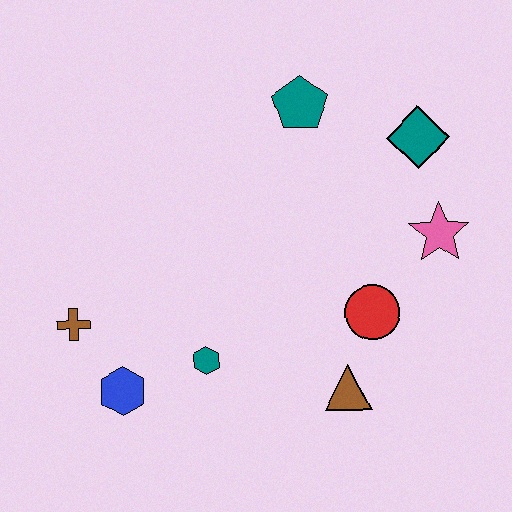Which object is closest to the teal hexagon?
The blue hexagon is closest to the teal hexagon.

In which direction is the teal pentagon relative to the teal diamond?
The teal pentagon is to the left of the teal diamond.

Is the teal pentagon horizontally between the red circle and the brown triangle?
No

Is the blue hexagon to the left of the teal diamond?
Yes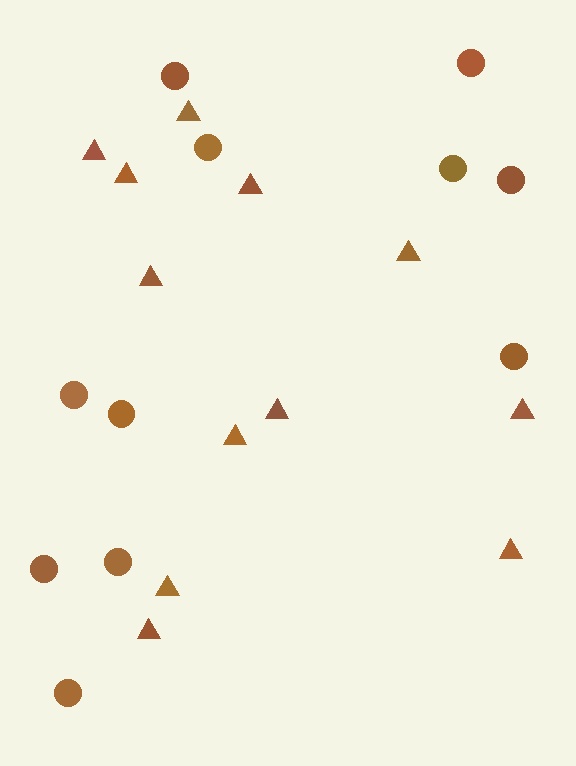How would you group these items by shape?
There are 2 groups: one group of triangles (12) and one group of circles (11).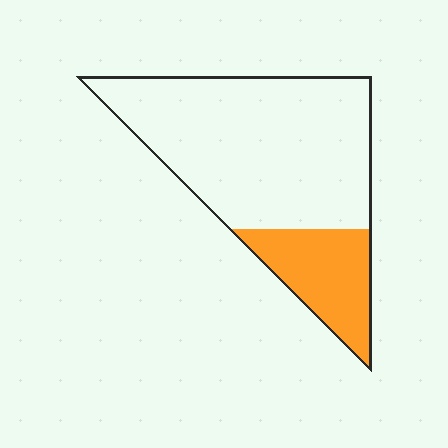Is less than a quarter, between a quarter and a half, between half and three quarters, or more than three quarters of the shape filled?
Less than a quarter.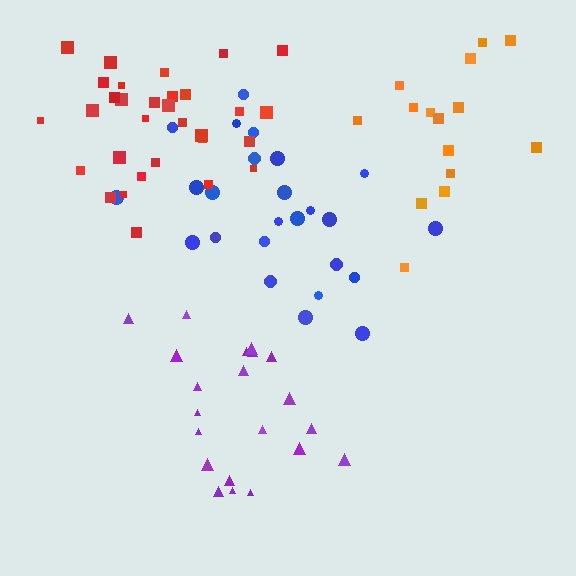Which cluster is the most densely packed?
Red.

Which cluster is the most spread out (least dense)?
Orange.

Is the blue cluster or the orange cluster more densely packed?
Blue.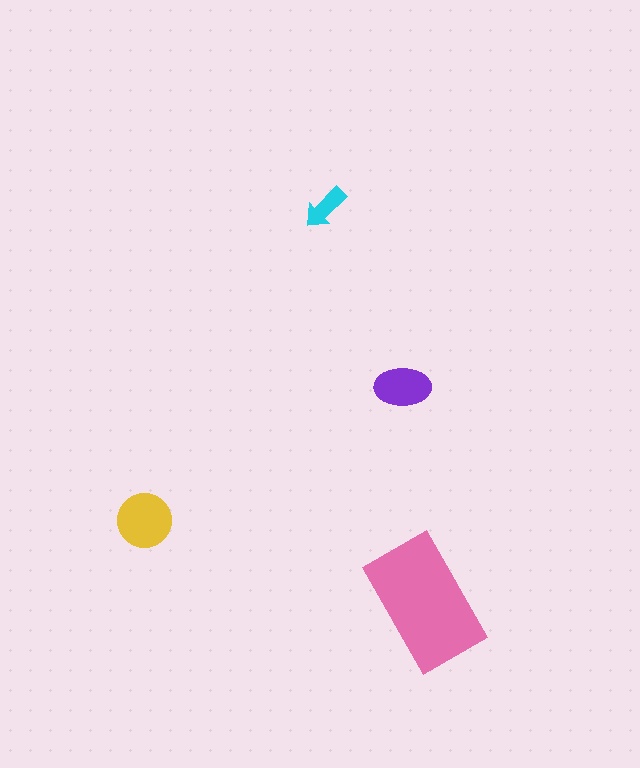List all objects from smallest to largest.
The cyan arrow, the purple ellipse, the yellow circle, the pink rectangle.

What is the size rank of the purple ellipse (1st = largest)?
3rd.